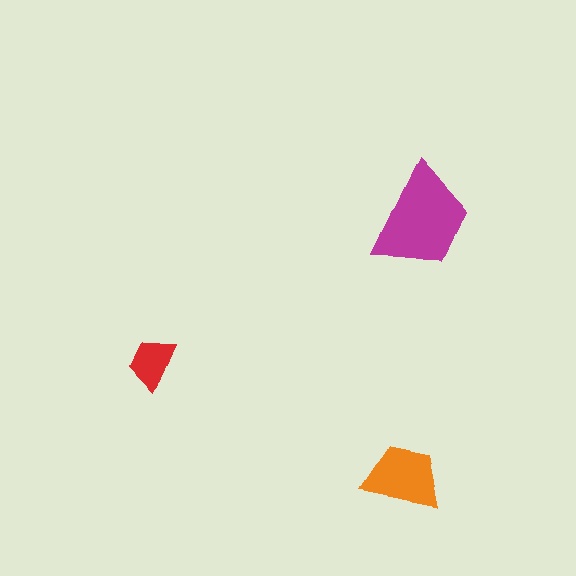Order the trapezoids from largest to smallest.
the magenta one, the orange one, the red one.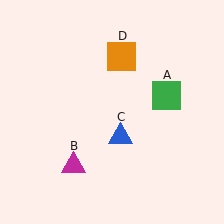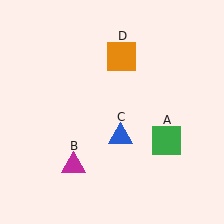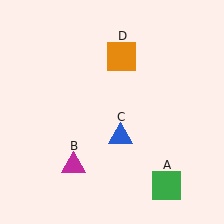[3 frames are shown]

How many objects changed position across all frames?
1 object changed position: green square (object A).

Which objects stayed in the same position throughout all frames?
Magenta triangle (object B) and blue triangle (object C) and orange square (object D) remained stationary.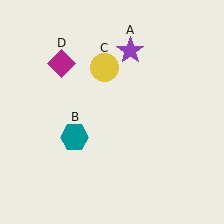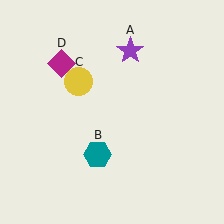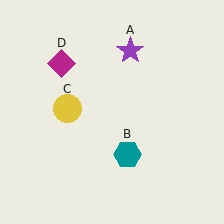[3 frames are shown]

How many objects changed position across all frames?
2 objects changed position: teal hexagon (object B), yellow circle (object C).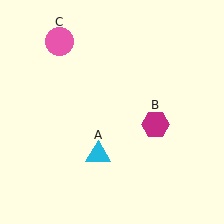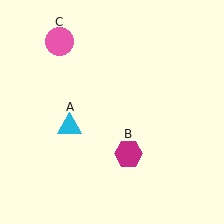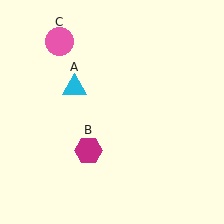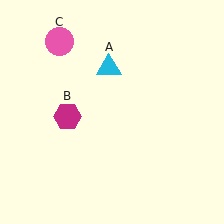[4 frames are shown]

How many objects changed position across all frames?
2 objects changed position: cyan triangle (object A), magenta hexagon (object B).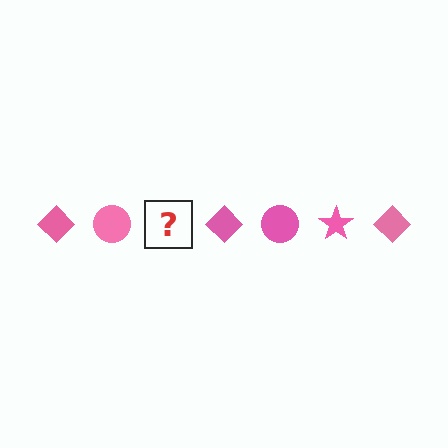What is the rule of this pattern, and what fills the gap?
The rule is that the pattern cycles through diamond, circle, star shapes in pink. The gap should be filled with a pink star.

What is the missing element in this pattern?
The missing element is a pink star.